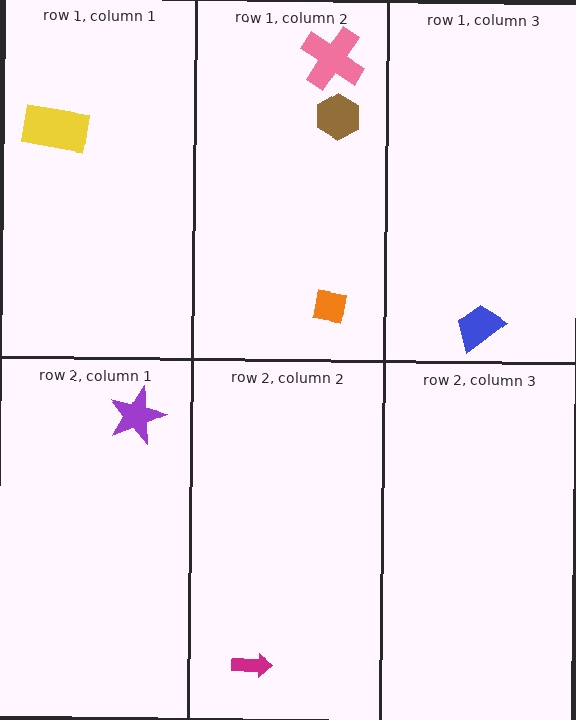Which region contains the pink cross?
The row 1, column 2 region.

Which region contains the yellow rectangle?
The row 1, column 1 region.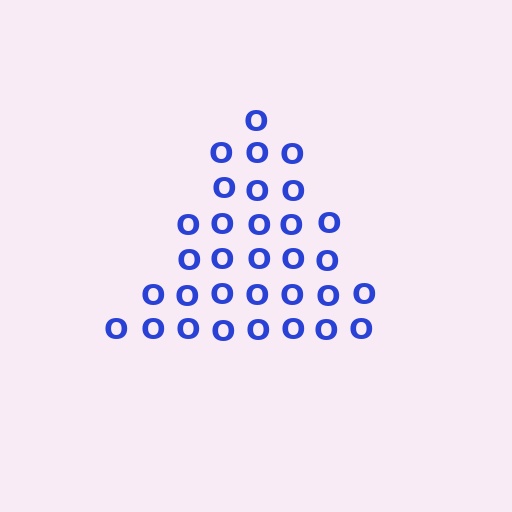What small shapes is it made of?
It is made of small letter O's.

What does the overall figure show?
The overall figure shows a triangle.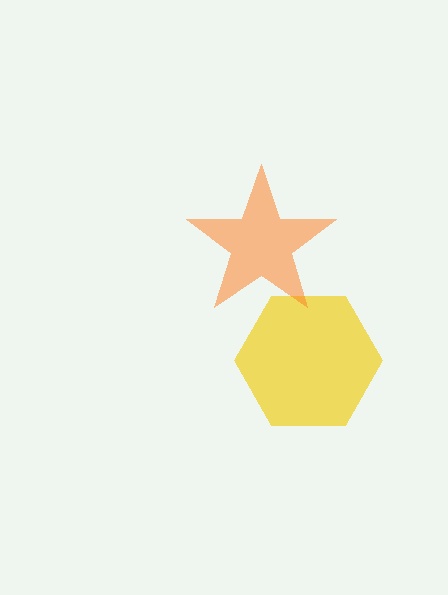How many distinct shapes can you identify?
There are 2 distinct shapes: a yellow hexagon, an orange star.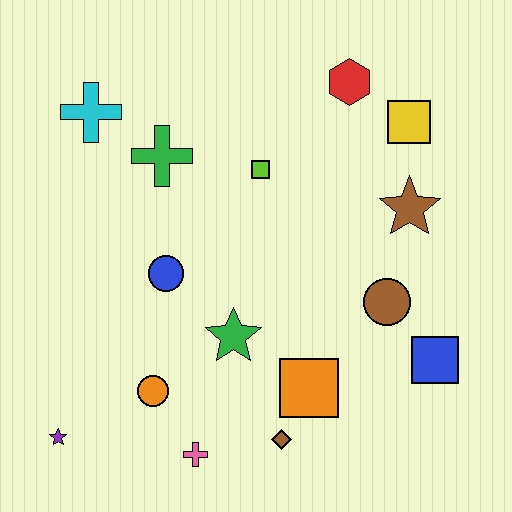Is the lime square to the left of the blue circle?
No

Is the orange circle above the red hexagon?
No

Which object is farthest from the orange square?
The cyan cross is farthest from the orange square.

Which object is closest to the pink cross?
The orange circle is closest to the pink cross.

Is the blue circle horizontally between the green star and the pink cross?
No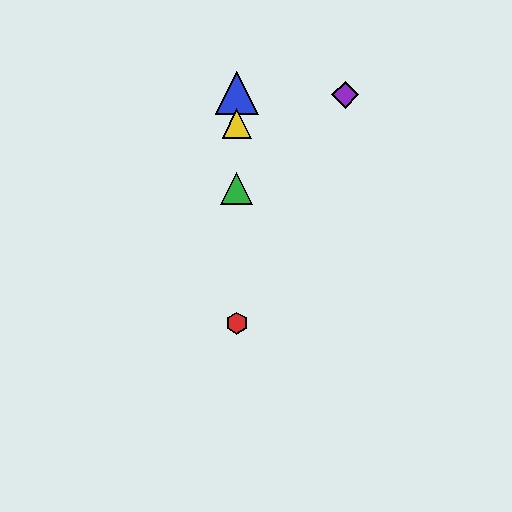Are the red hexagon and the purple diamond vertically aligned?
No, the red hexagon is at x≈237 and the purple diamond is at x≈345.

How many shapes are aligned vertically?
4 shapes (the red hexagon, the blue triangle, the green triangle, the yellow triangle) are aligned vertically.